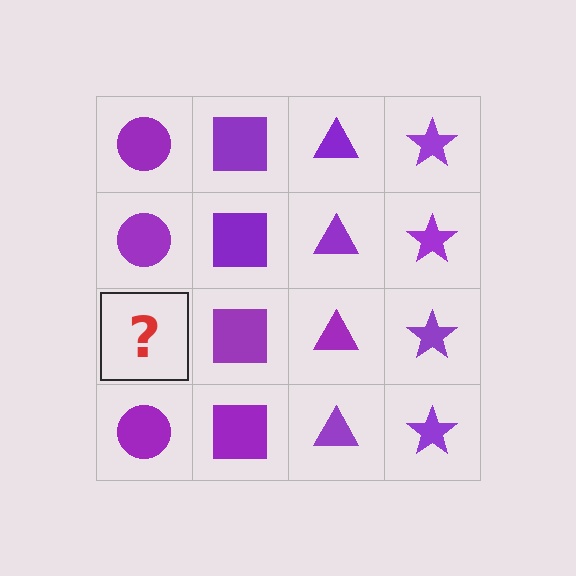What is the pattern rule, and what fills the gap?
The rule is that each column has a consistent shape. The gap should be filled with a purple circle.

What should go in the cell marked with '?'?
The missing cell should contain a purple circle.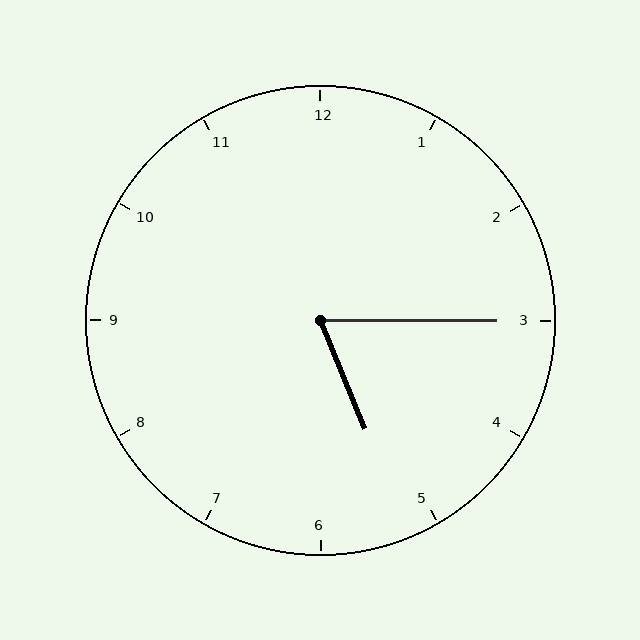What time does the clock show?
5:15.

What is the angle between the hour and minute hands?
Approximately 68 degrees.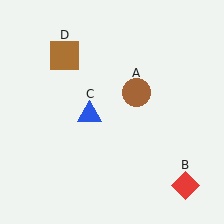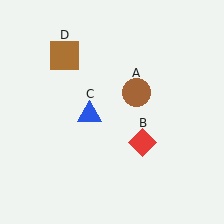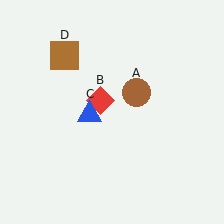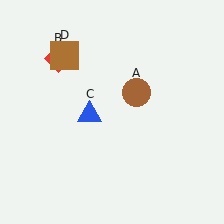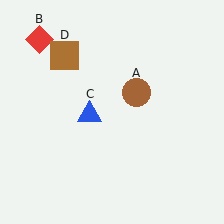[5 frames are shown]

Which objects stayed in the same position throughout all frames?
Brown circle (object A) and blue triangle (object C) and brown square (object D) remained stationary.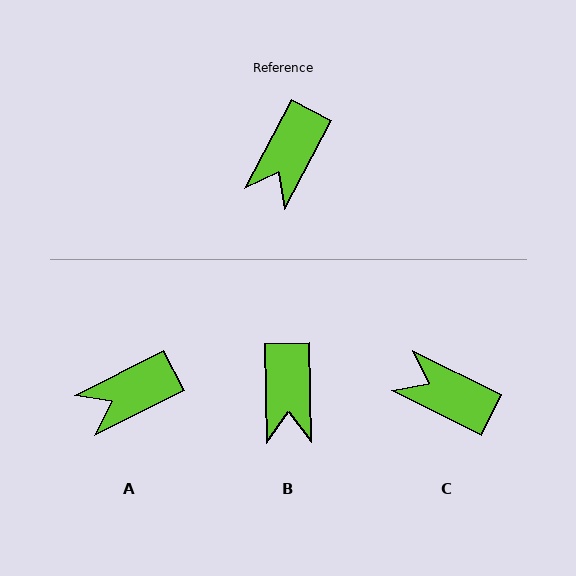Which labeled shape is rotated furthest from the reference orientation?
C, about 89 degrees away.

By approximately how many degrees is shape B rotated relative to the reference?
Approximately 29 degrees counter-clockwise.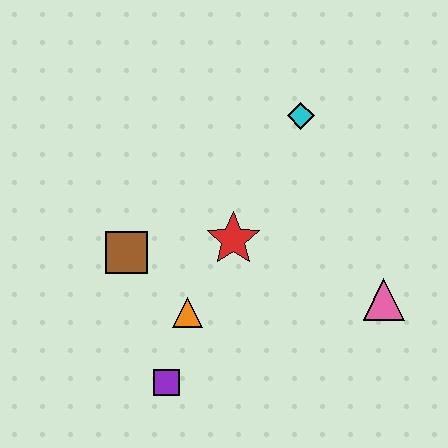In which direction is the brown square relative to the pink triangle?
The brown square is to the left of the pink triangle.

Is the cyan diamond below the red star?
No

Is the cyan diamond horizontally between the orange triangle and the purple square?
No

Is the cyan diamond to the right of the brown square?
Yes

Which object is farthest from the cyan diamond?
The purple square is farthest from the cyan diamond.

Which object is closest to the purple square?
The orange triangle is closest to the purple square.